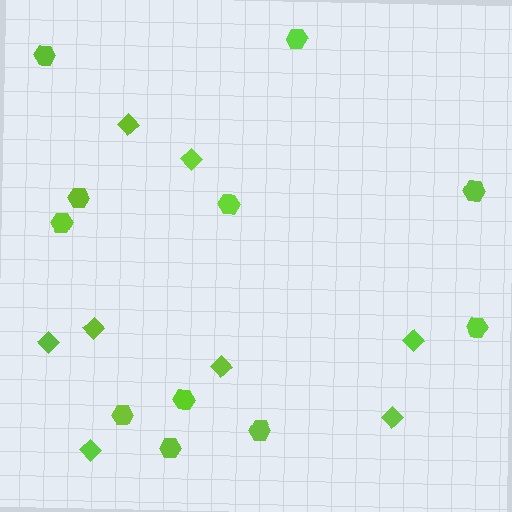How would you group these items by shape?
There are 2 groups: one group of hexagons (11) and one group of diamonds (8).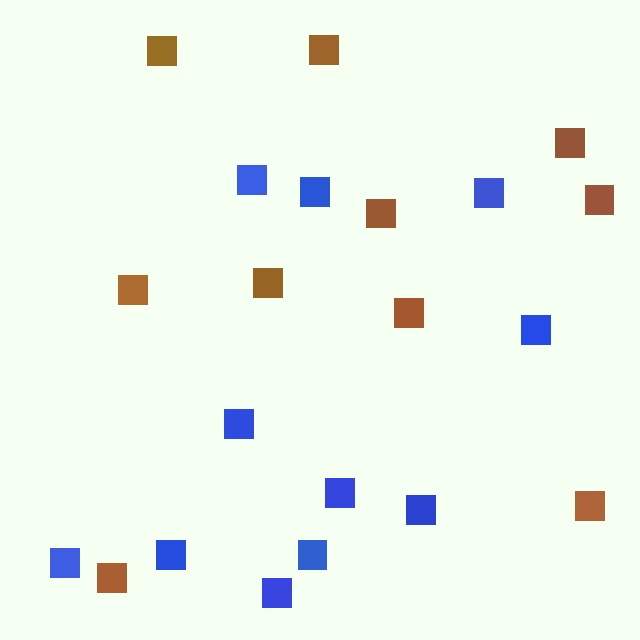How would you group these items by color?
There are 2 groups: one group of blue squares (11) and one group of brown squares (10).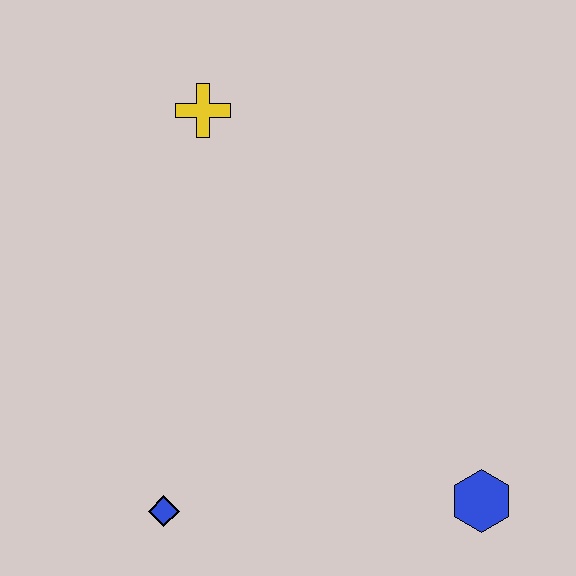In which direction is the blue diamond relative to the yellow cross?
The blue diamond is below the yellow cross.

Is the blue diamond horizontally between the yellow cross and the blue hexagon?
No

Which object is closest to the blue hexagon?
The blue diamond is closest to the blue hexagon.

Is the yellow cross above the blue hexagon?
Yes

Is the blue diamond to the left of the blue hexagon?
Yes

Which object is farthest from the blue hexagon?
The yellow cross is farthest from the blue hexagon.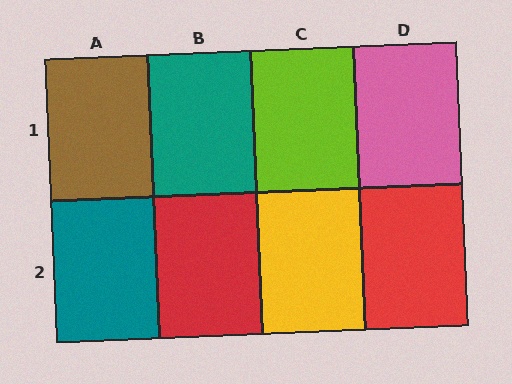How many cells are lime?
1 cell is lime.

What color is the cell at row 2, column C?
Yellow.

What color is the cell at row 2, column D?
Red.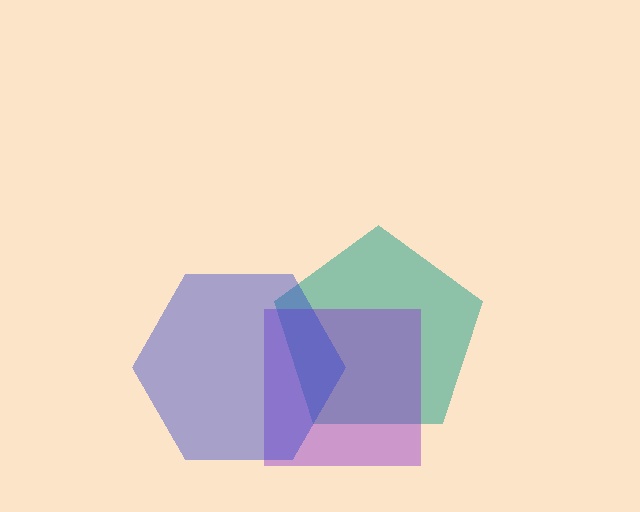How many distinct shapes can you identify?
There are 3 distinct shapes: a teal pentagon, a purple square, a blue hexagon.